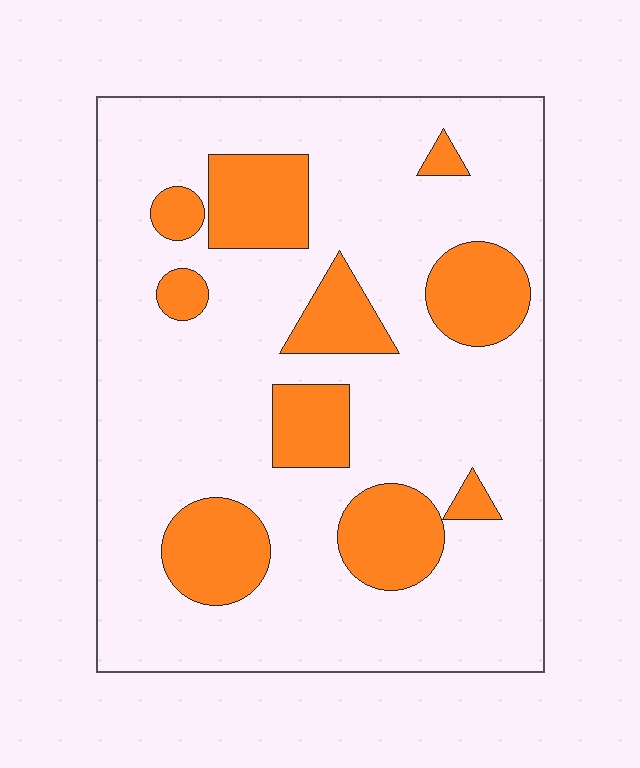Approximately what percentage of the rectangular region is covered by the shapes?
Approximately 20%.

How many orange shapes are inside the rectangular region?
10.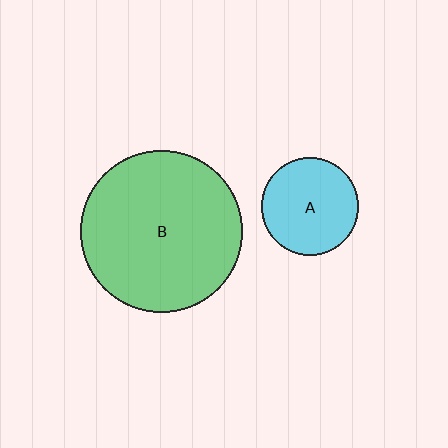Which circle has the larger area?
Circle B (green).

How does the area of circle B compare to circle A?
Approximately 2.8 times.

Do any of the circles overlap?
No, none of the circles overlap.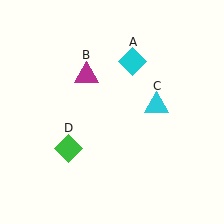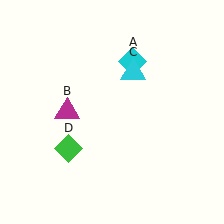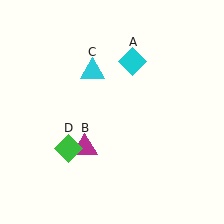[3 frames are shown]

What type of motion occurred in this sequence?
The magenta triangle (object B), cyan triangle (object C) rotated counterclockwise around the center of the scene.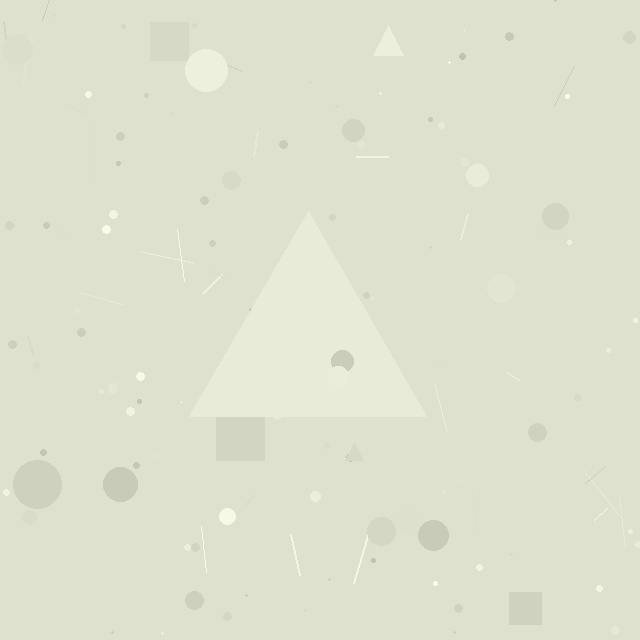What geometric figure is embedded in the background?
A triangle is embedded in the background.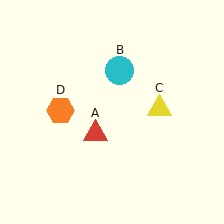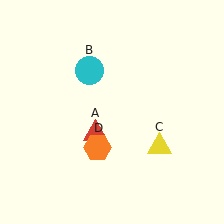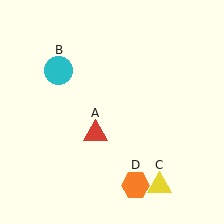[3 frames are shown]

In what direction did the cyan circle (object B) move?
The cyan circle (object B) moved left.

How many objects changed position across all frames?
3 objects changed position: cyan circle (object B), yellow triangle (object C), orange hexagon (object D).